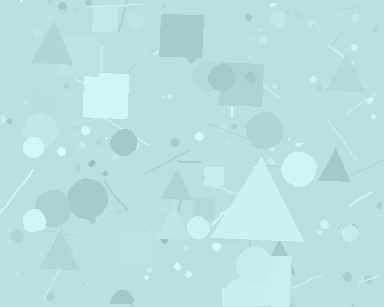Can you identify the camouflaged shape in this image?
The camouflaged shape is a triangle.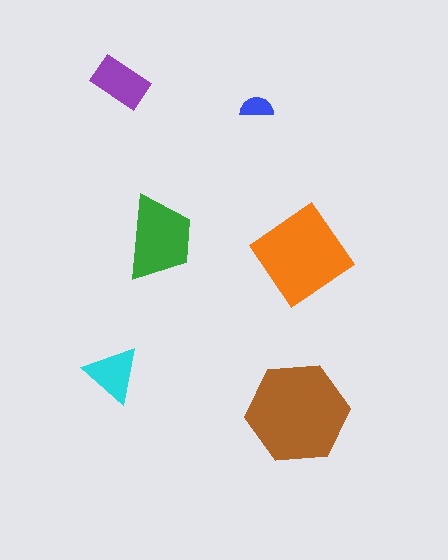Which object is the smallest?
The blue semicircle.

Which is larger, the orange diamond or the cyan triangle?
The orange diamond.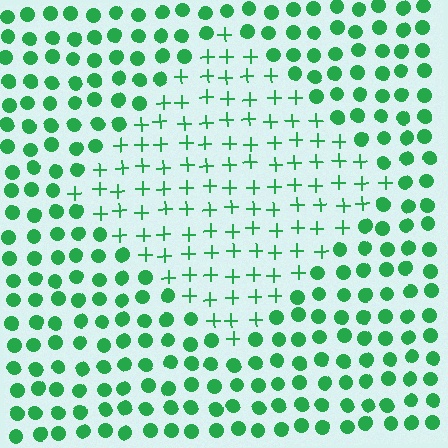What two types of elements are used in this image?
The image uses plus signs inside the diamond region and circles outside it.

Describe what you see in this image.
The image is filled with small green elements arranged in a uniform grid. A diamond-shaped region contains plus signs, while the surrounding area contains circles. The boundary is defined purely by the change in element shape.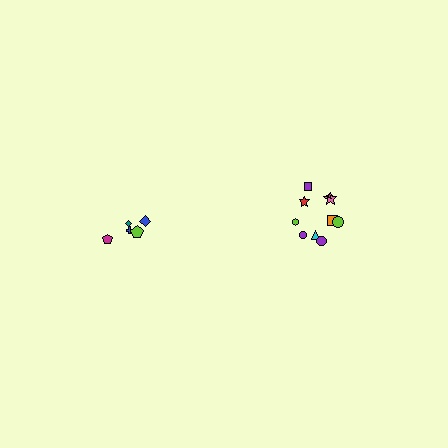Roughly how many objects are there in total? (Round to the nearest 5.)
Roughly 15 objects in total.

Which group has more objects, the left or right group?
The right group.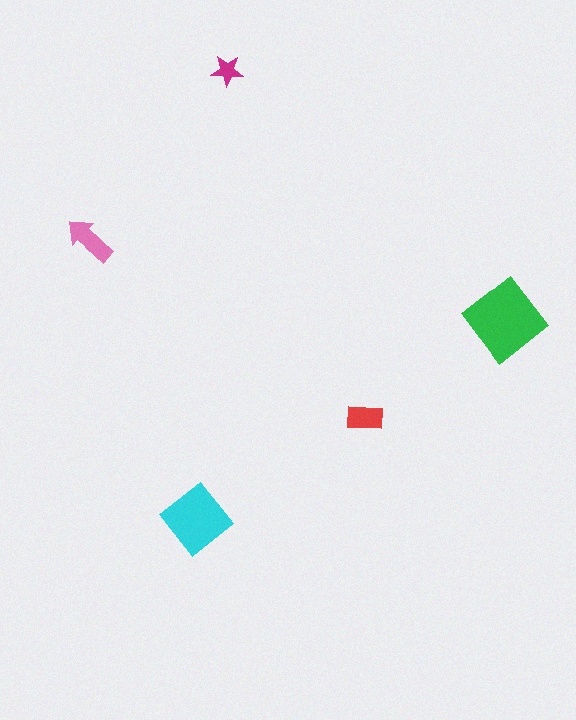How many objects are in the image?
There are 5 objects in the image.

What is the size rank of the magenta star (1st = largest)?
5th.